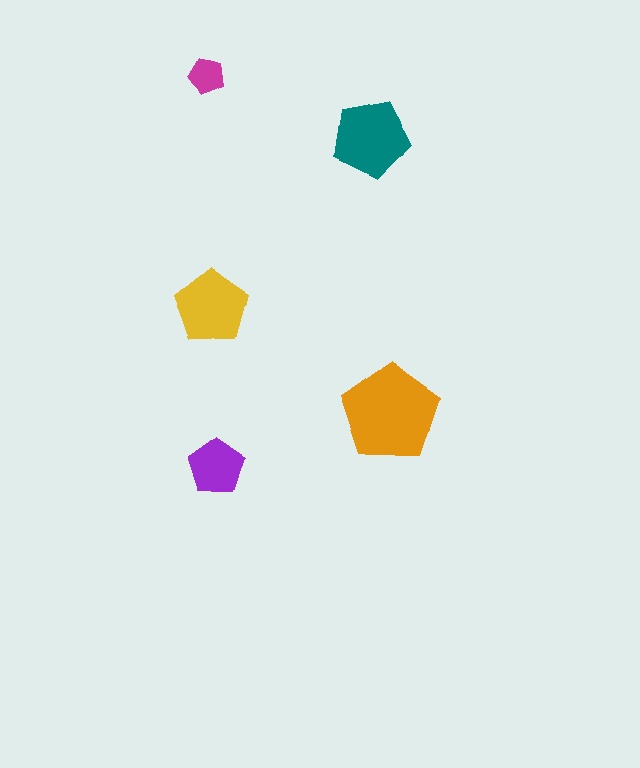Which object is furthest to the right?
The orange pentagon is rightmost.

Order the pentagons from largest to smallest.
the orange one, the teal one, the yellow one, the purple one, the magenta one.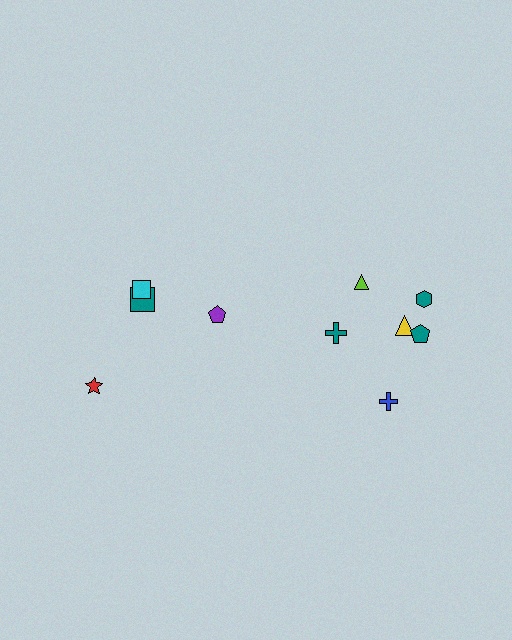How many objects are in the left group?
There are 4 objects.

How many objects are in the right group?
There are 6 objects.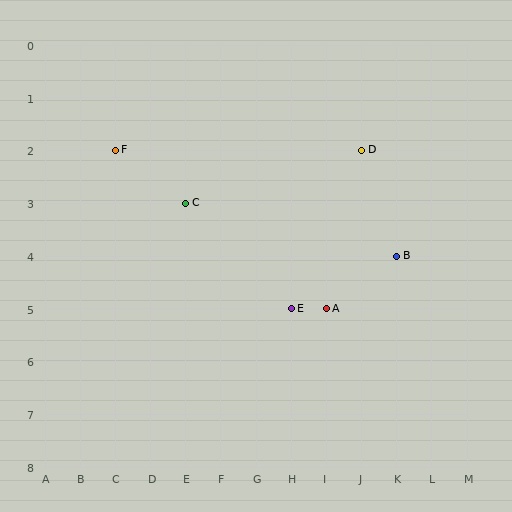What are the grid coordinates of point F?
Point F is at grid coordinates (C, 2).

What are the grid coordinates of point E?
Point E is at grid coordinates (H, 5).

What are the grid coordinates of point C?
Point C is at grid coordinates (E, 3).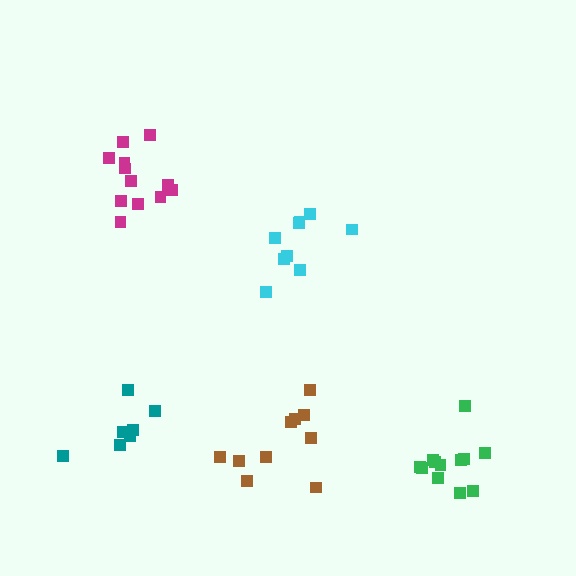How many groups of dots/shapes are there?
There are 5 groups.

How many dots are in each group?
Group 1: 12 dots, Group 2: 9 dots, Group 3: 12 dots, Group 4: 10 dots, Group 5: 7 dots (50 total).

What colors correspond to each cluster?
The clusters are colored: green, cyan, magenta, brown, teal.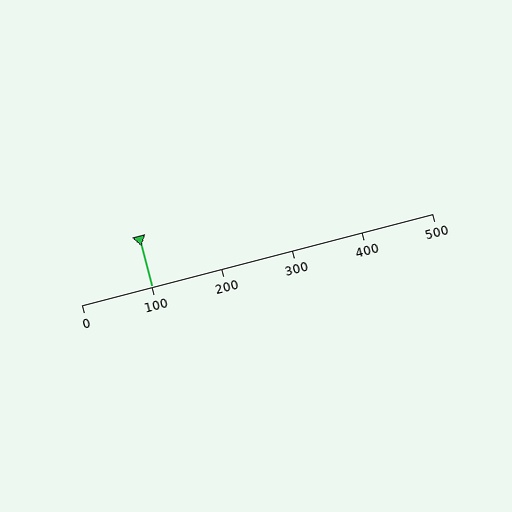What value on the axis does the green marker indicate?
The marker indicates approximately 100.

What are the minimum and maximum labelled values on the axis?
The axis runs from 0 to 500.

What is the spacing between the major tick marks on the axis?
The major ticks are spaced 100 apart.